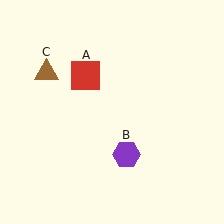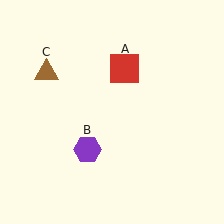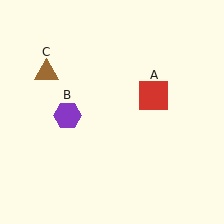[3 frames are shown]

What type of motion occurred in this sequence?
The red square (object A), purple hexagon (object B) rotated clockwise around the center of the scene.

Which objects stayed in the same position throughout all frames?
Brown triangle (object C) remained stationary.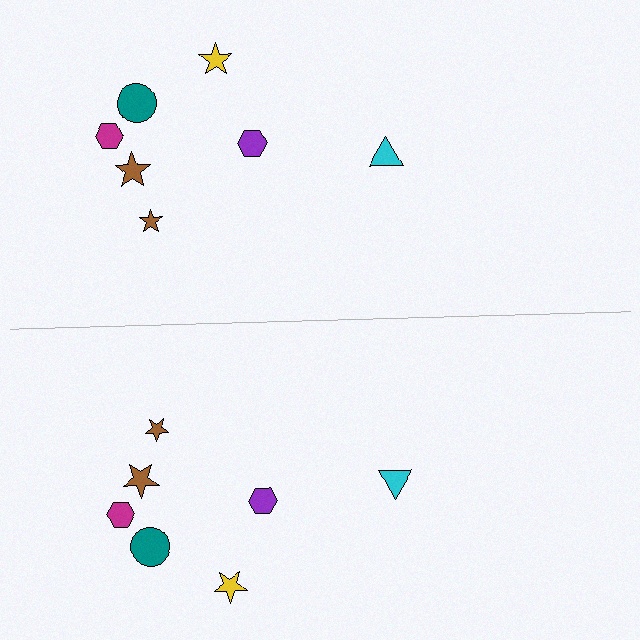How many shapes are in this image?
There are 14 shapes in this image.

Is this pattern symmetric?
Yes, this pattern has bilateral (reflection) symmetry.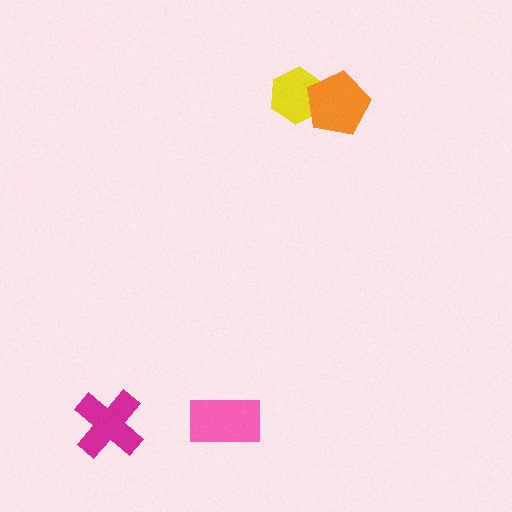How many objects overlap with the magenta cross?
0 objects overlap with the magenta cross.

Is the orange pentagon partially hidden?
No, no other shape covers it.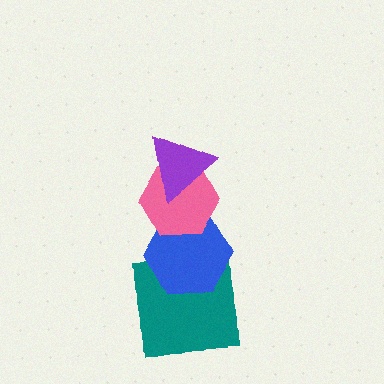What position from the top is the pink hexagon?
The pink hexagon is 2nd from the top.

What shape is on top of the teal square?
The blue hexagon is on top of the teal square.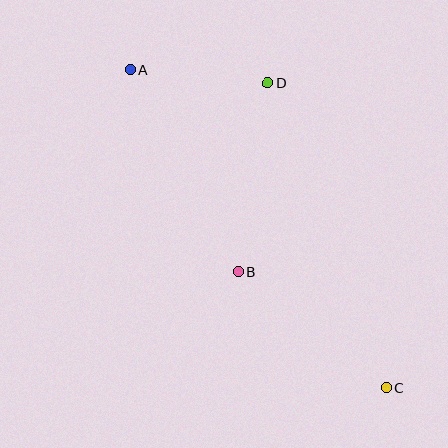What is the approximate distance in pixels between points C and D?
The distance between C and D is approximately 327 pixels.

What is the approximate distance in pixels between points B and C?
The distance between B and C is approximately 188 pixels.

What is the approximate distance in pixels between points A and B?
The distance between A and B is approximately 228 pixels.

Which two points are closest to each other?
Points A and D are closest to each other.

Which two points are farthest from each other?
Points A and C are farthest from each other.